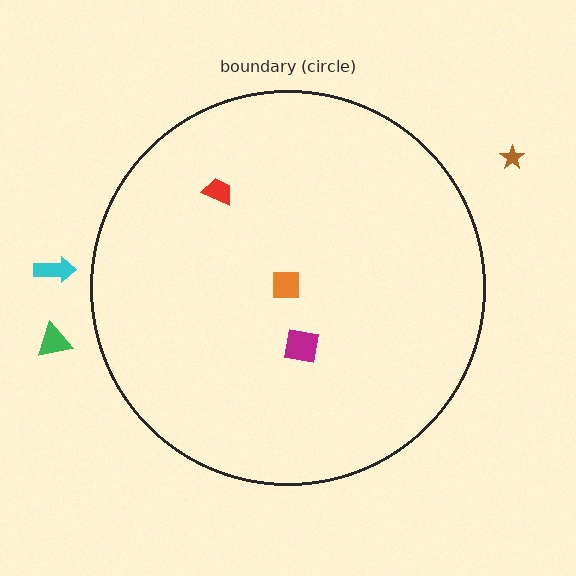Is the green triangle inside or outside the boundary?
Outside.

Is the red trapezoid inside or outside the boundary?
Inside.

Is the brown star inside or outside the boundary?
Outside.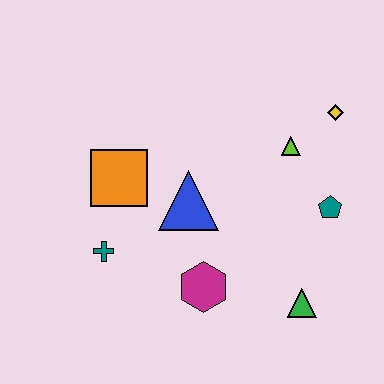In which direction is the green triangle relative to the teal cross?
The green triangle is to the right of the teal cross.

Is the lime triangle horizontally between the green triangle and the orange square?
Yes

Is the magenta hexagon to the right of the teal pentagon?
No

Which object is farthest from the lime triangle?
The teal cross is farthest from the lime triangle.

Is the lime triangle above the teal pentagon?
Yes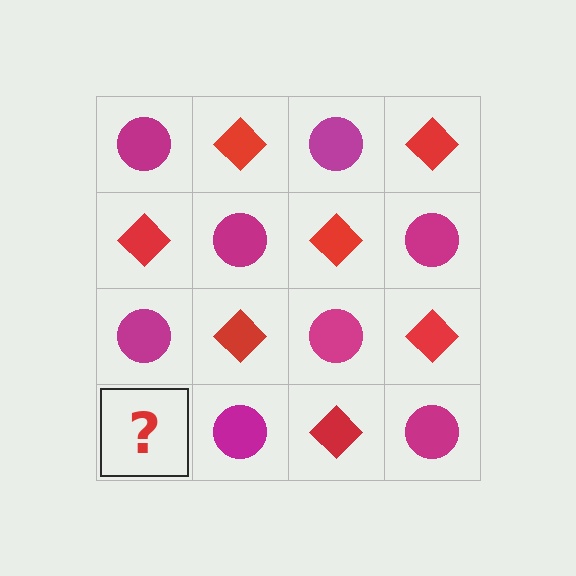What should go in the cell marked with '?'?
The missing cell should contain a red diamond.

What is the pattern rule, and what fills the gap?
The rule is that it alternates magenta circle and red diamond in a checkerboard pattern. The gap should be filled with a red diamond.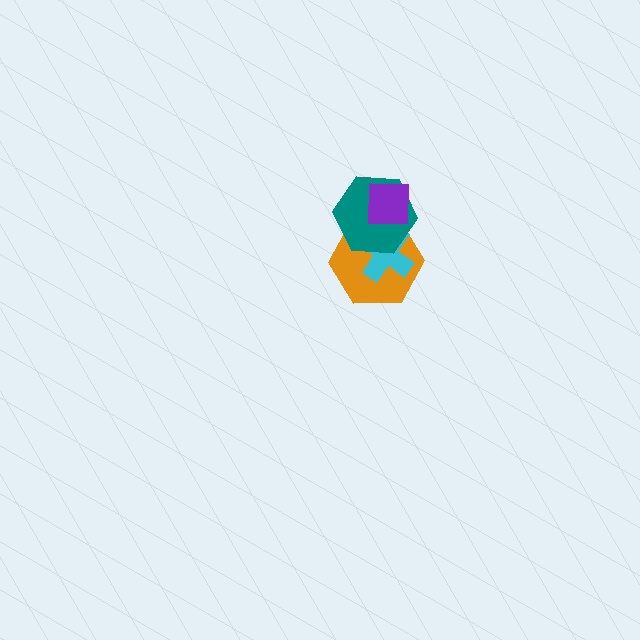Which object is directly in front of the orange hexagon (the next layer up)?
The cyan cross is directly in front of the orange hexagon.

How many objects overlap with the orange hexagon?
3 objects overlap with the orange hexagon.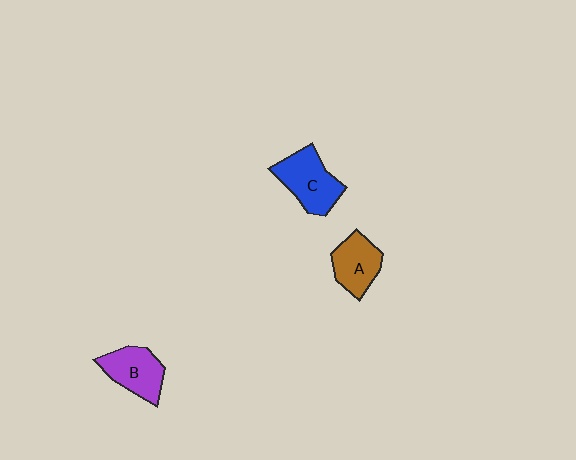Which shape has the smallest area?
Shape A (brown).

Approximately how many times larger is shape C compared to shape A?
Approximately 1.3 times.